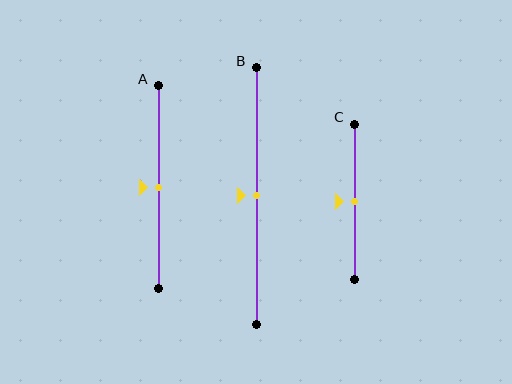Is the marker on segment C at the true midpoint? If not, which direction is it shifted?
Yes, the marker on segment C is at the true midpoint.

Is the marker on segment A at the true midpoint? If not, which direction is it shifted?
Yes, the marker on segment A is at the true midpoint.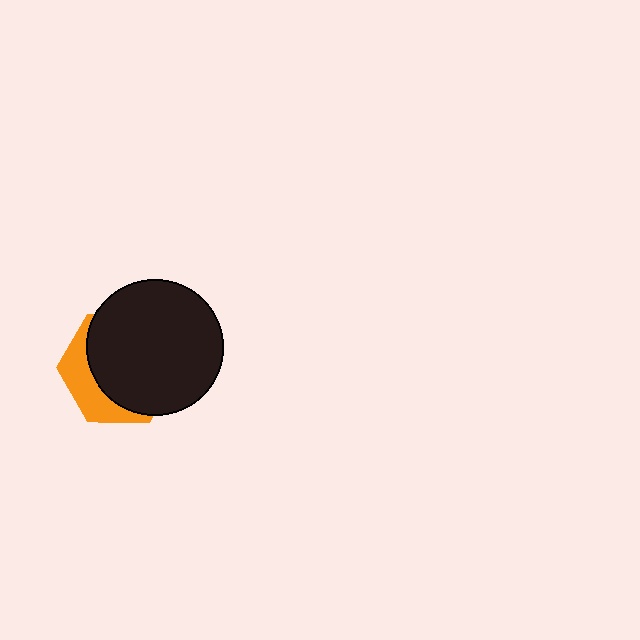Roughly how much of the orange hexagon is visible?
A small part of it is visible (roughly 31%).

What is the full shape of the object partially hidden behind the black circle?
The partially hidden object is an orange hexagon.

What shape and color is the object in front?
The object in front is a black circle.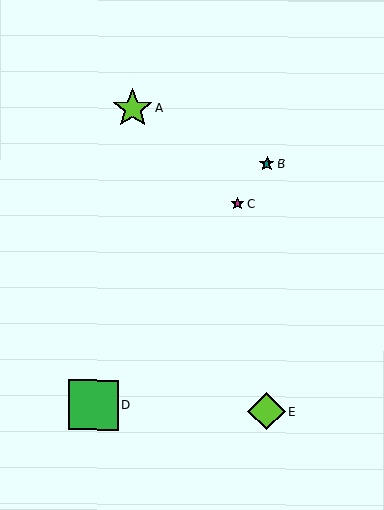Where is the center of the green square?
The center of the green square is at (94, 405).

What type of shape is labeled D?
Shape D is a green square.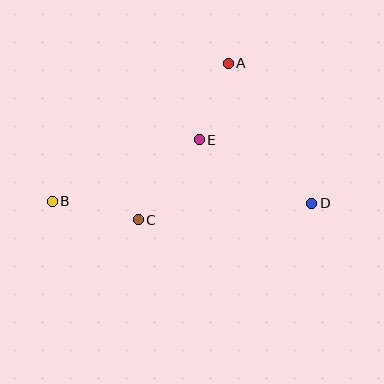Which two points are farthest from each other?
Points B and D are farthest from each other.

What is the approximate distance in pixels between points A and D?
The distance between A and D is approximately 163 pixels.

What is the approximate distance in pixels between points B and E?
The distance between B and E is approximately 159 pixels.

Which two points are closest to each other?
Points A and E are closest to each other.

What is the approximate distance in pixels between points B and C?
The distance between B and C is approximately 88 pixels.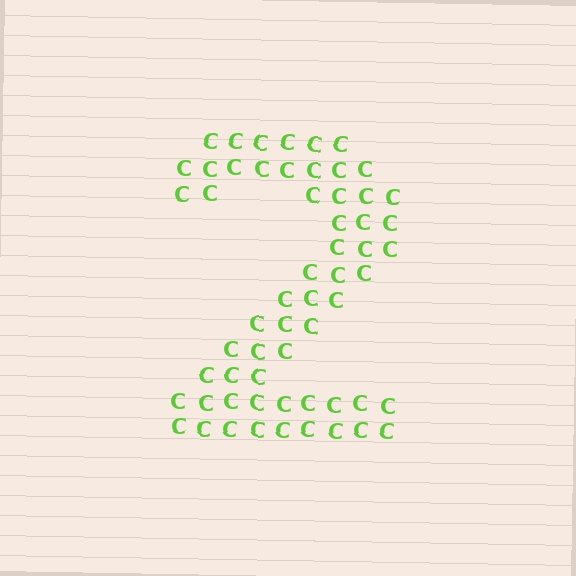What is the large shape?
The large shape is the digit 2.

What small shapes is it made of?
It is made of small letter C's.